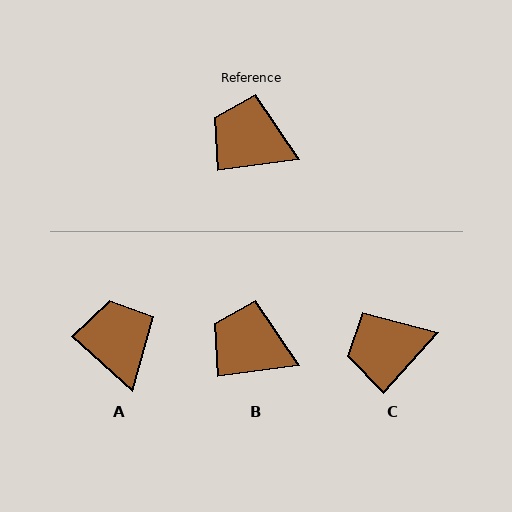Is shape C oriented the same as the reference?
No, it is off by about 41 degrees.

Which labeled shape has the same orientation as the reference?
B.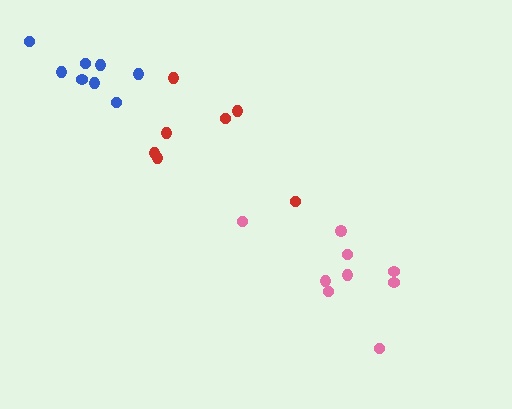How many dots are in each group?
Group 1: 7 dots, Group 2: 9 dots, Group 3: 8 dots (24 total).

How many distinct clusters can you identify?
There are 3 distinct clusters.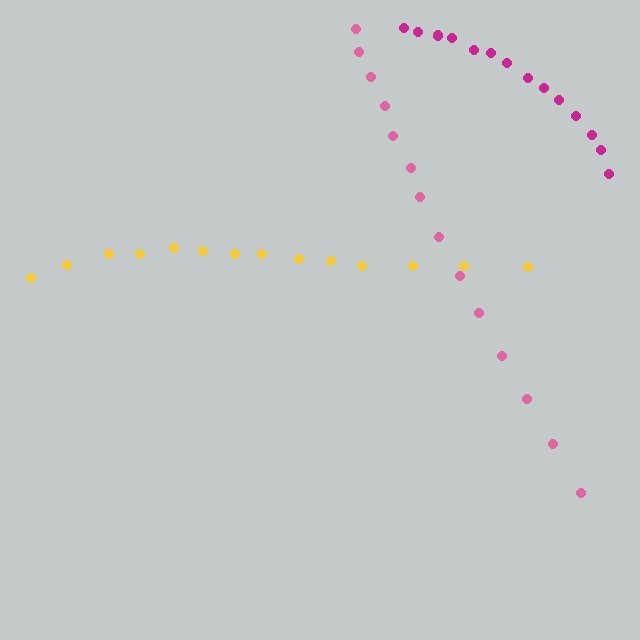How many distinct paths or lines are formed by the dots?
There are 3 distinct paths.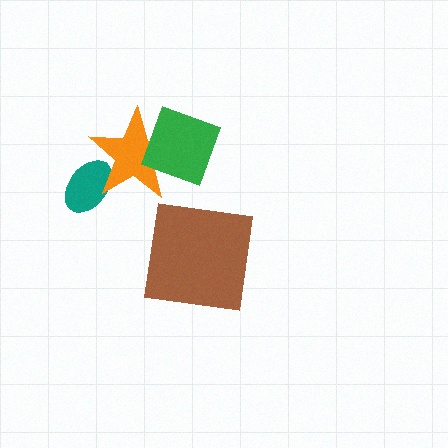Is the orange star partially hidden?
Yes, it is partially covered by another shape.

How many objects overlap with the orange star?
2 objects overlap with the orange star.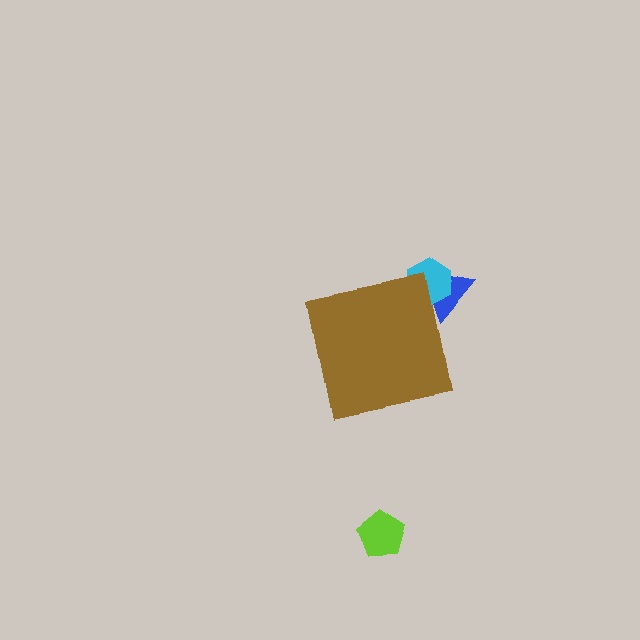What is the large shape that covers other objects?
A brown square.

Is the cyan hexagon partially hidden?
Yes, the cyan hexagon is partially hidden behind the brown square.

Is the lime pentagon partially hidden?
No, the lime pentagon is fully visible.